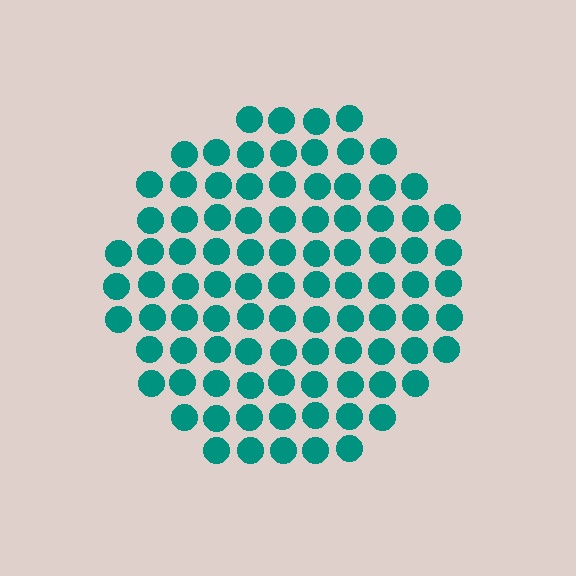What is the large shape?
The large shape is a circle.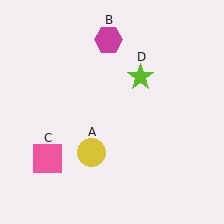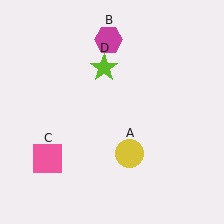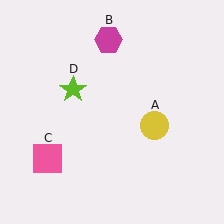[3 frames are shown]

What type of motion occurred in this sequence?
The yellow circle (object A), lime star (object D) rotated counterclockwise around the center of the scene.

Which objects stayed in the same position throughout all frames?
Magenta hexagon (object B) and pink square (object C) remained stationary.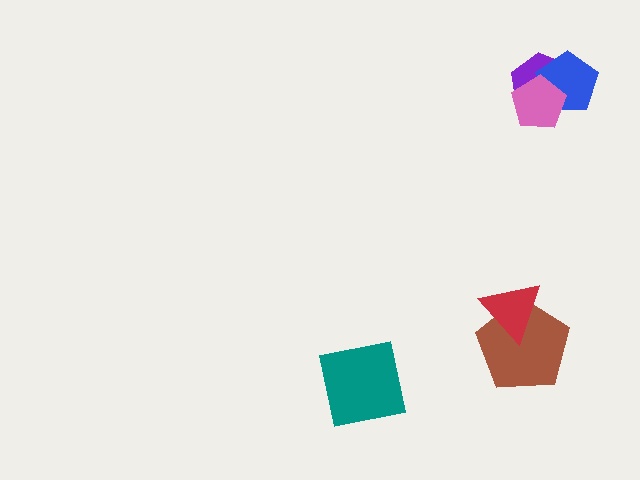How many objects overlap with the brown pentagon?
1 object overlaps with the brown pentagon.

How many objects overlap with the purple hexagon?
2 objects overlap with the purple hexagon.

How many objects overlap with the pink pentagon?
2 objects overlap with the pink pentagon.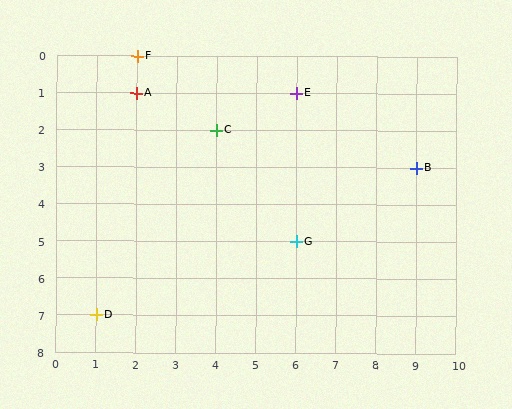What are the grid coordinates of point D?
Point D is at grid coordinates (1, 7).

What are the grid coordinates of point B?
Point B is at grid coordinates (9, 3).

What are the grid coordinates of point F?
Point F is at grid coordinates (2, 0).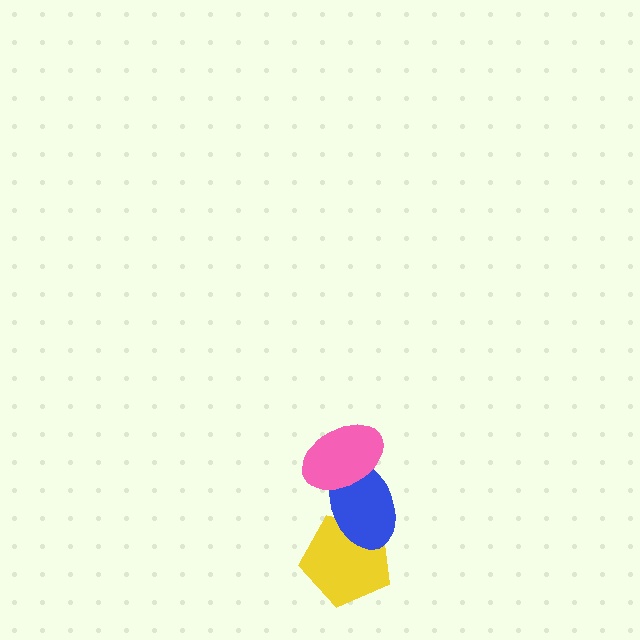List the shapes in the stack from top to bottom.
From top to bottom: the pink ellipse, the blue ellipse, the yellow pentagon.